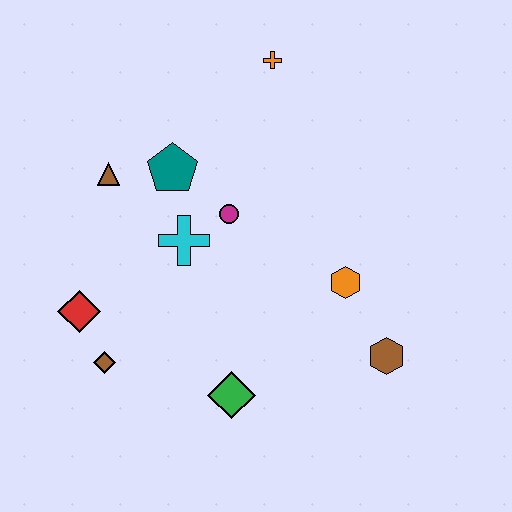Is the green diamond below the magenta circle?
Yes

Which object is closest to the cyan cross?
The magenta circle is closest to the cyan cross.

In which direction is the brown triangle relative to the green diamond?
The brown triangle is above the green diamond.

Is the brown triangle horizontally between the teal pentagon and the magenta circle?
No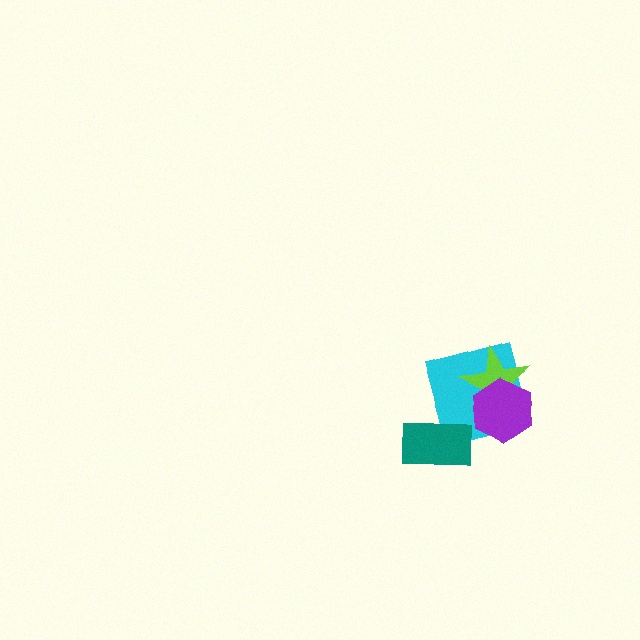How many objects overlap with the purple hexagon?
2 objects overlap with the purple hexagon.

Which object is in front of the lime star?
The purple hexagon is in front of the lime star.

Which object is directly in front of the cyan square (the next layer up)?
The lime star is directly in front of the cyan square.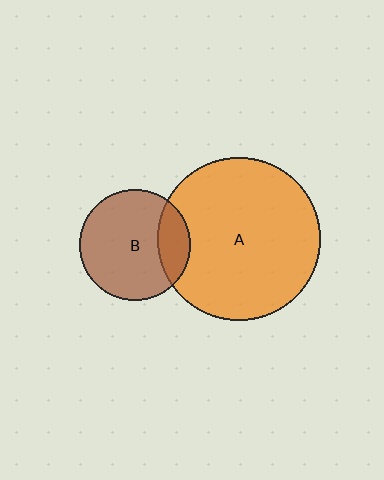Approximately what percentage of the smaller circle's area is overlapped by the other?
Approximately 20%.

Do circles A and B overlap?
Yes.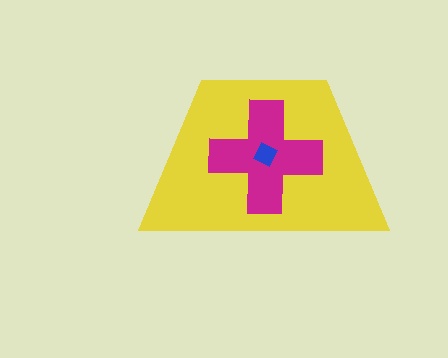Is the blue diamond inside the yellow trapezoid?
Yes.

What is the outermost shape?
The yellow trapezoid.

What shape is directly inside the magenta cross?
The blue diamond.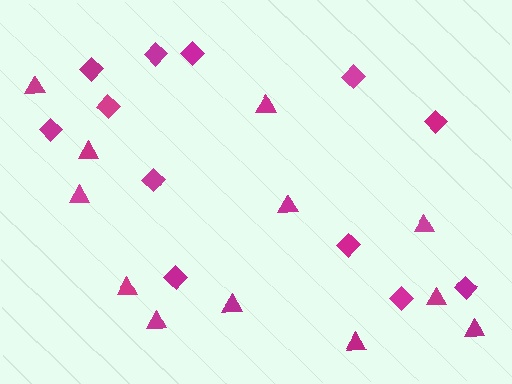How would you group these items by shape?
There are 2 groups: one group of diamonds (12) and one group of triangles (12).